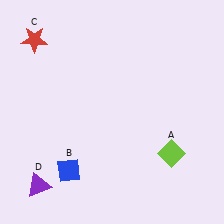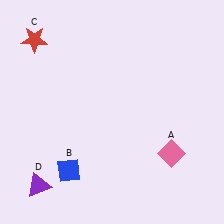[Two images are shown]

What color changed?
The diamond (A) changed from lime in Image 1 to pink in Image 2.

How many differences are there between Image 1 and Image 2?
There is 1 difference between the two images.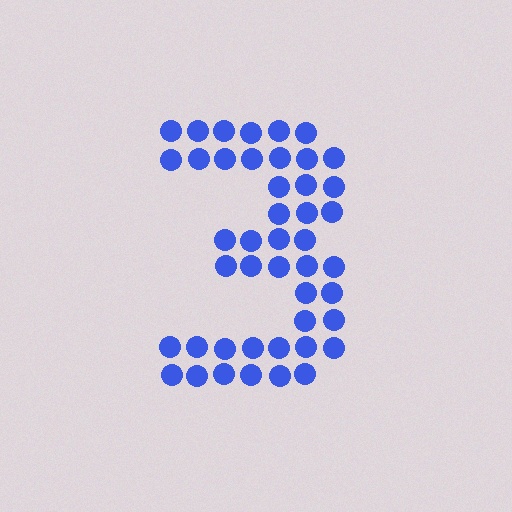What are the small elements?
The small elements are circles.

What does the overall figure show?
The overall figure shows the digit 3.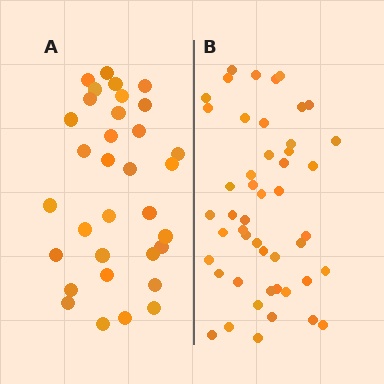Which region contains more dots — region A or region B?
Region B (the right region) has more dots.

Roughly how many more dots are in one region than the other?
Region B has approximately 15 more dots than region A.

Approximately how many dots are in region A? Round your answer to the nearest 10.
About 30 dots. (The exact count is 33, which rounds to 30.)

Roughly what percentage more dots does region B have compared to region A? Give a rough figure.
About 45% more.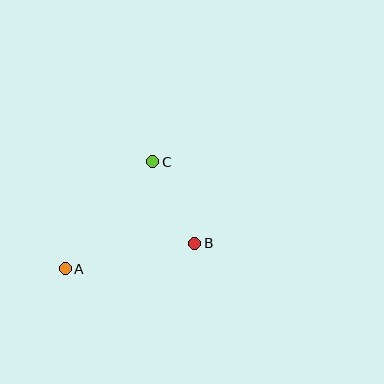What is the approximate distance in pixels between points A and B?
The distance between A and B is approximately 132 pixels.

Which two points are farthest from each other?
Points A and C are farthest from each other.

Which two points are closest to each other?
Points B and C are closest to each other.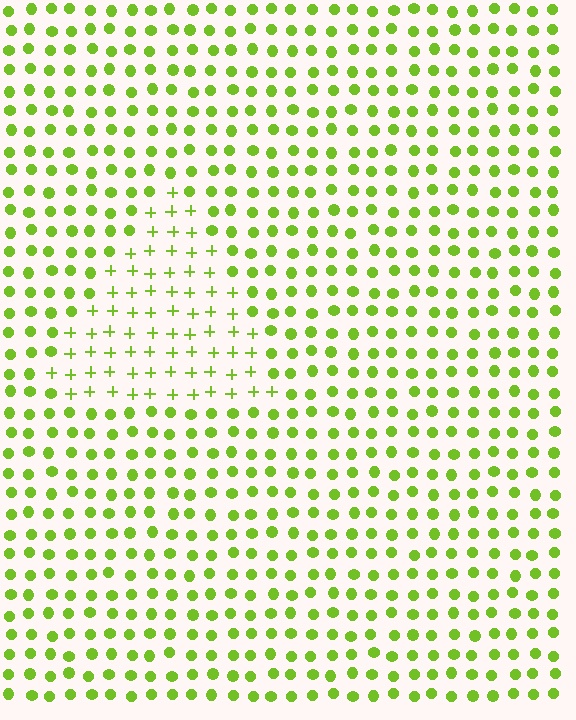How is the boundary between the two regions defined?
The boundary is defined by a change in element shape: plus signs inside vs. circles outside. All elements share the same color and spacing.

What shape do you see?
I see a triangle.